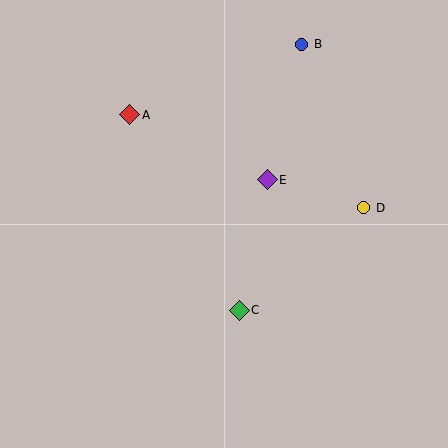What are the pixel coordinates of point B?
Point B is at (302, 44).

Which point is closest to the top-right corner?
Point B is closest to the top-right corner.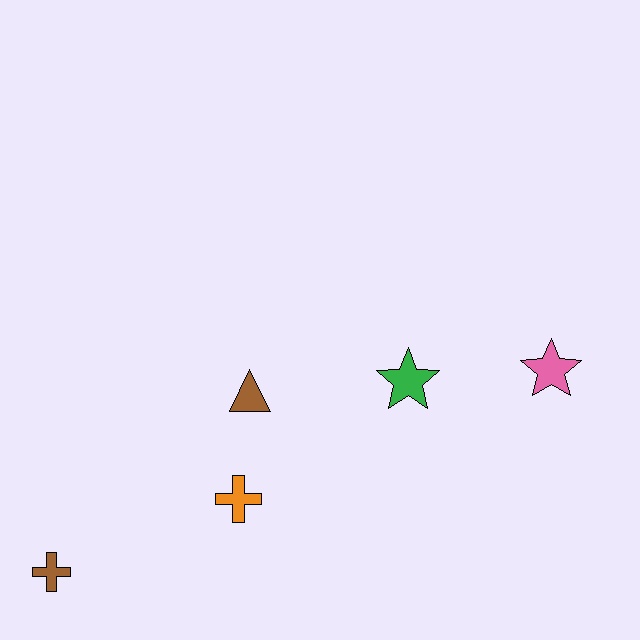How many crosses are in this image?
There are 2 crosses.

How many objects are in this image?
There are 5 objects.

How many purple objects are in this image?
There are no purple objects.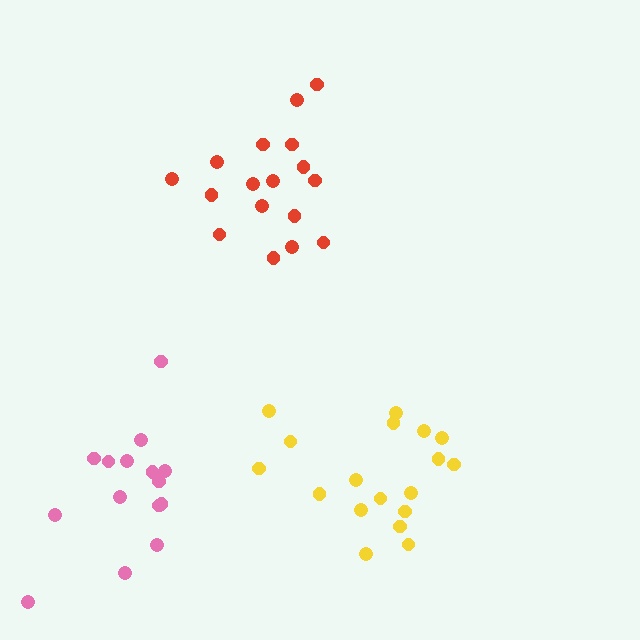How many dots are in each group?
Group 1: 17 dots, Group 2: 18 dots, Group 3: 15 dots (50 total).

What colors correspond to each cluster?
The clusters are colored: red, yellow, pink.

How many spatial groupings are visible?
There are 3 spatial groupings.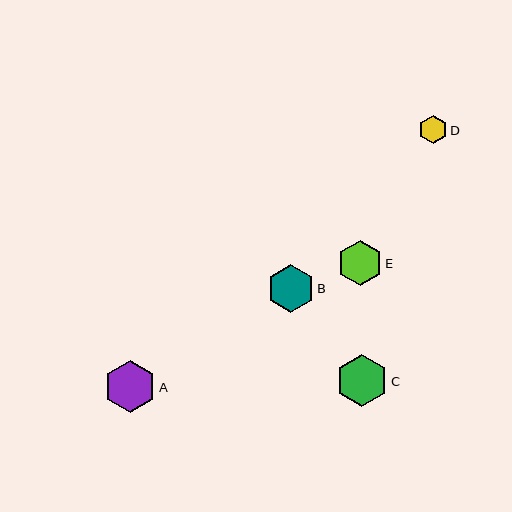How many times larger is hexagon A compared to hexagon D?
Hexagon A is approximately 1.9 times the size of hexagon D.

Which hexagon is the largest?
Hexagon A is the largest with a size of approximately 52 pixels.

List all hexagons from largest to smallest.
From largest to smallest: A, C, B, E, D.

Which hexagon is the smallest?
Hexagon D is the smallest with a size of approximately 28 pixels.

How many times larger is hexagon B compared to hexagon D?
Hexagon B is approximately 1.7 times the size of hexagon D.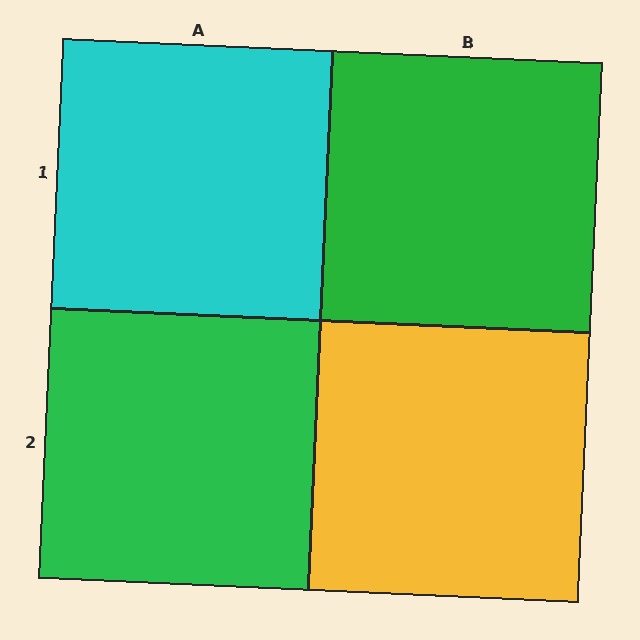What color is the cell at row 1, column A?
Cyan.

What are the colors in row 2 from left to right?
Green, yellow.